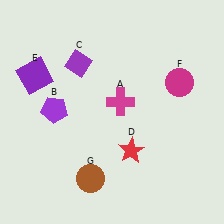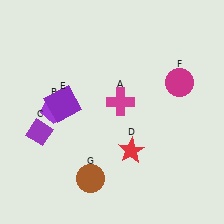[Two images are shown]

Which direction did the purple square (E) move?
The purple square (E) moved down.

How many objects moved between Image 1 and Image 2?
2 objects moved between the two images.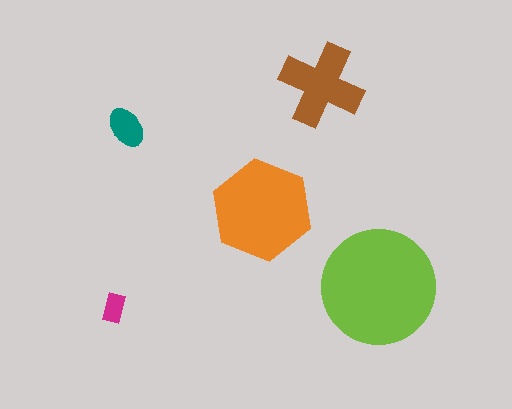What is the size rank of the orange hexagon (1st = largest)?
2nd.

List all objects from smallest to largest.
The magenta rectangle, the teal ellipse, the brown cross, the orange hexagon, the lime circle.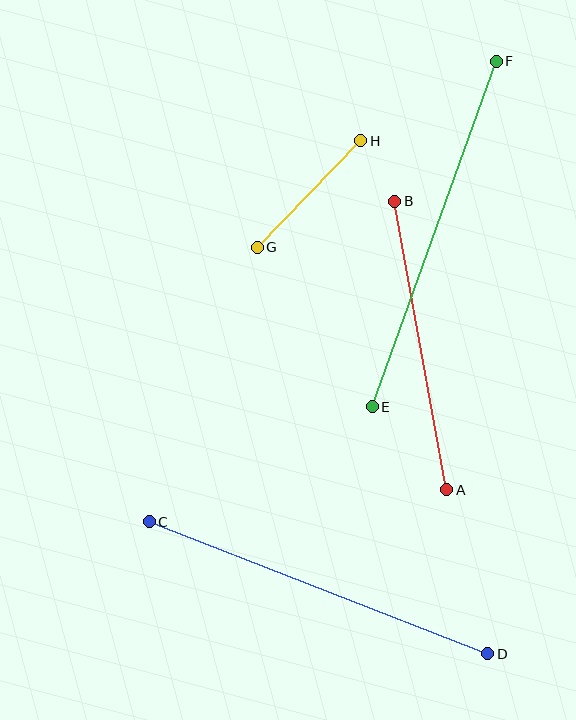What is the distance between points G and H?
The distance is approximately 148 pixels.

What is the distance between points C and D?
The distance is approximately 363 pixels.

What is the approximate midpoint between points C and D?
The midpoint is at approximately (318, 588) pixels.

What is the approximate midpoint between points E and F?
The midpoint is at approximately (434, 234) pixels.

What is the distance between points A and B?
The distance is approximately 293 pixels.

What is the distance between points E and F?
The distance is approximately 367 pixels.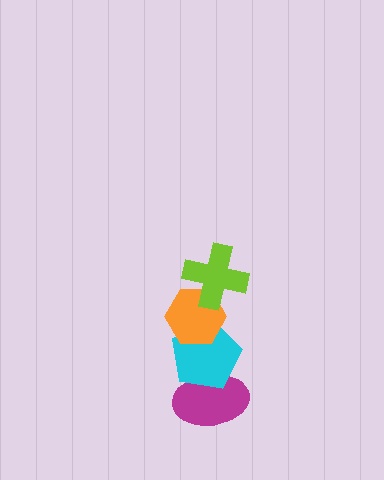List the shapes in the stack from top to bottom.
From top to bottom: the lime cross, the orange hexagon, the cyan pentagon, the magenta ellipse.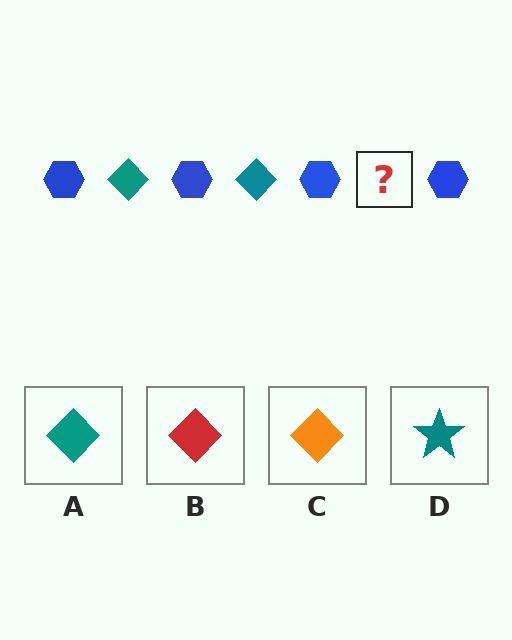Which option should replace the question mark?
Option A.